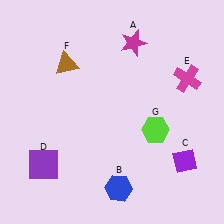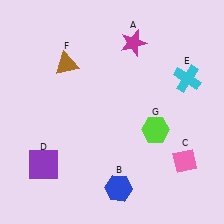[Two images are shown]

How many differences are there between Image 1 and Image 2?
There are 2 differences between the two images.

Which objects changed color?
C changed from purple to pink. E changed from magenta to cyan.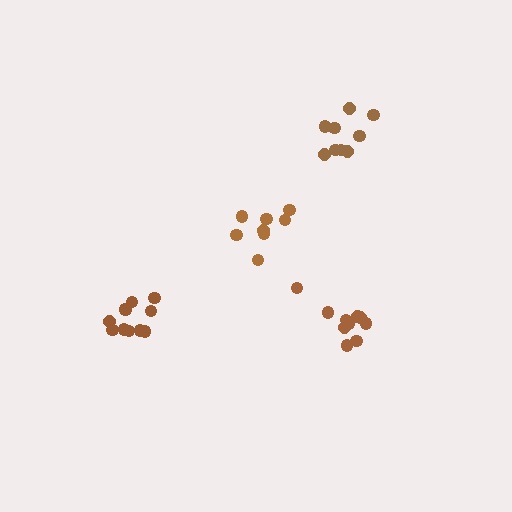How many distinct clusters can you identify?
There are 4 distinct clusters.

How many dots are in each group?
Group 1: 10 dots, Group 2: 8 dots, Group 3: 9 dots, Group 4: 11 dots (38 total).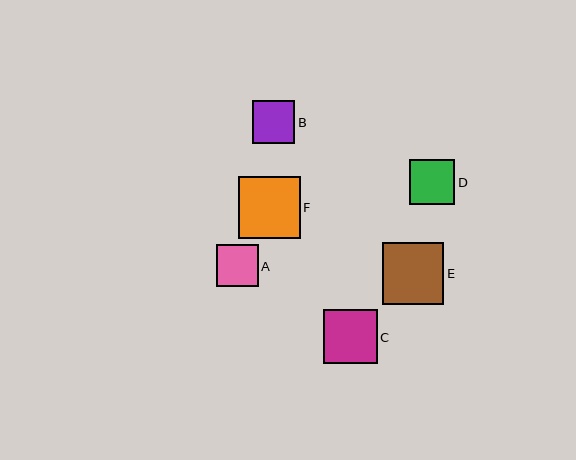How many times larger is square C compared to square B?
Square C is approximately 1.3 times the size of square B.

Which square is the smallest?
Square A is the smallest with a size of approximately 41 pixels.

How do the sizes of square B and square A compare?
Square B and square A are approximately the same size.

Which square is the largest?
Square F is the largest with a size of approximately 62 pixels.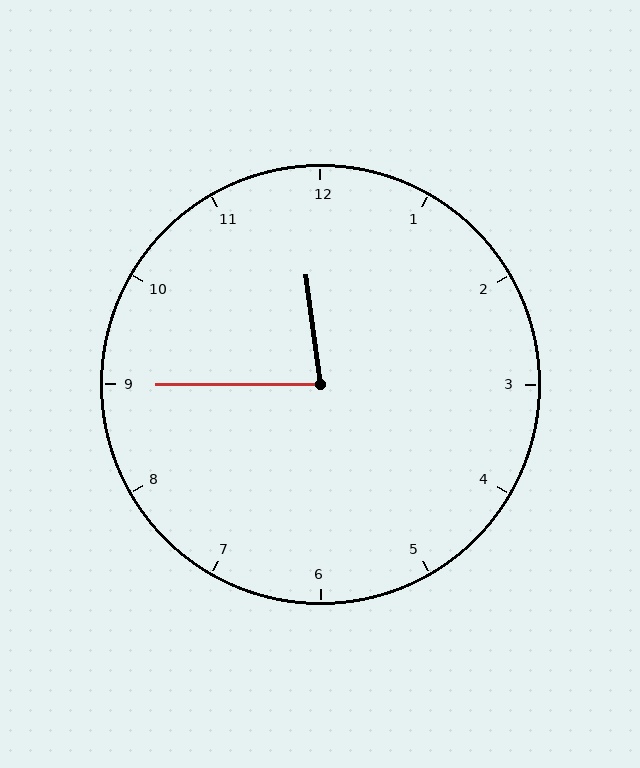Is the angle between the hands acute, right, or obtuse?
It is acute.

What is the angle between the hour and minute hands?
Approximately 82 degrees.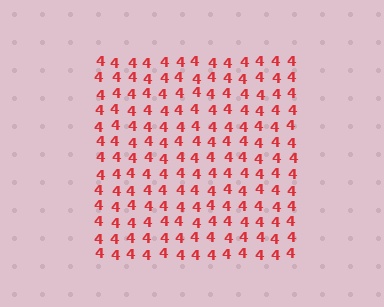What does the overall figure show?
The overall figure shows a square.